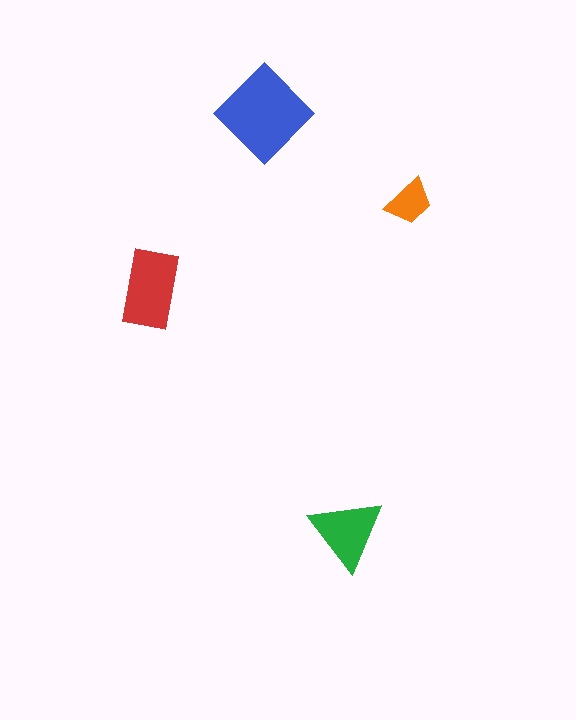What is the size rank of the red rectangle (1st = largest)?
2nd.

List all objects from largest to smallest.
The blue diamond, the red rectangle, the green triangle, the orange trapezoid.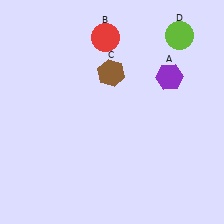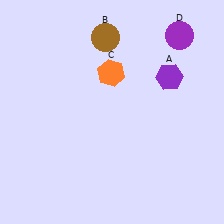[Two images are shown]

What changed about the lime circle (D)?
In Image 1, D is lime. In Image 2, it changed to purple.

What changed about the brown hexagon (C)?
In Image 1, C is brown. In Image 2, it changed to orange.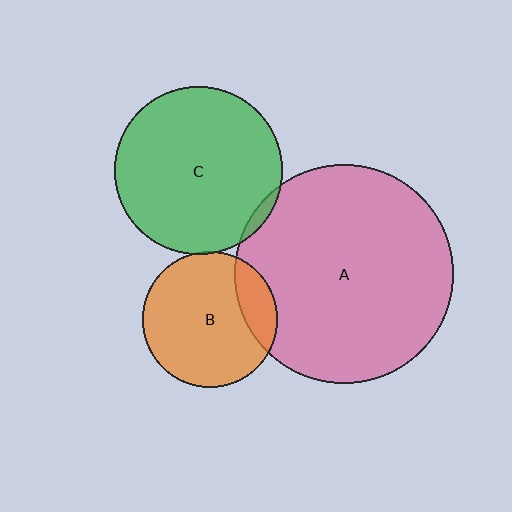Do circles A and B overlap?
Yes.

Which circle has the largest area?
Circle A (pink).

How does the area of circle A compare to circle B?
Approximately 2.6 times.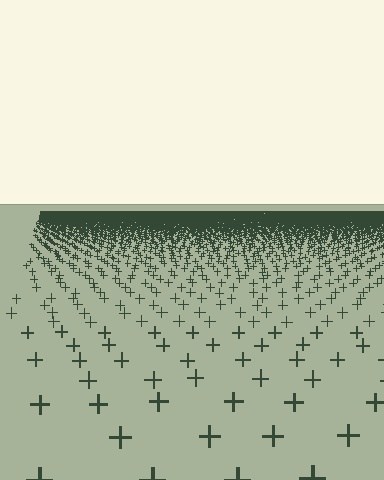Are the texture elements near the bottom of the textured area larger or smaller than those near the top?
Larger. Near the bottom, elements are closer to the viewer and appear at a bigger on-screen size.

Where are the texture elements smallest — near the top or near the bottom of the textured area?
Near the top.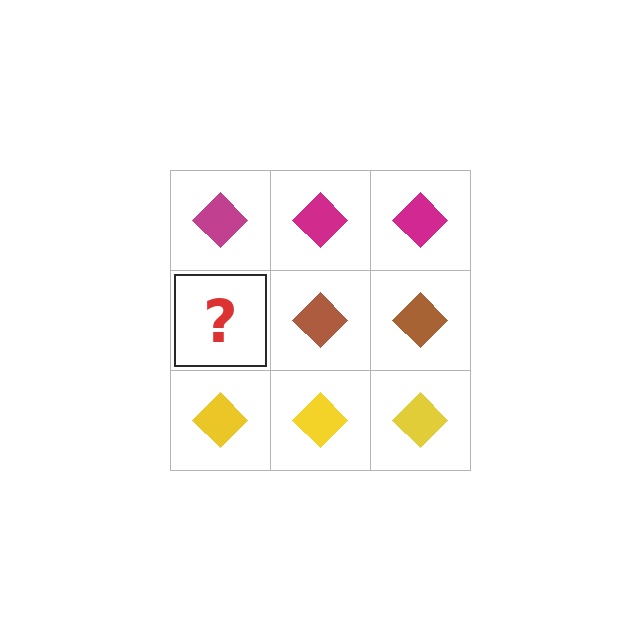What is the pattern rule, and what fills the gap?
The rule is that each row has a consistent color. The gap should be filled with a brown diamond.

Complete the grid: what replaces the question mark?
The question mark should be replaced with a brown diamond.